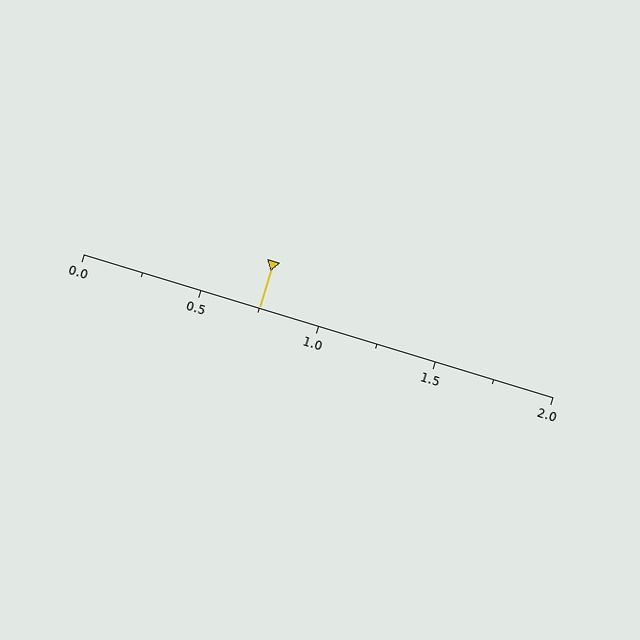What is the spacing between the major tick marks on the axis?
The major ticks are spaced 0.5 apart.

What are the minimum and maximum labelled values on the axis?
The axis runs from 0.0 to 2.0.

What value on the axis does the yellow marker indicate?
The marker indicates approximately 0.75.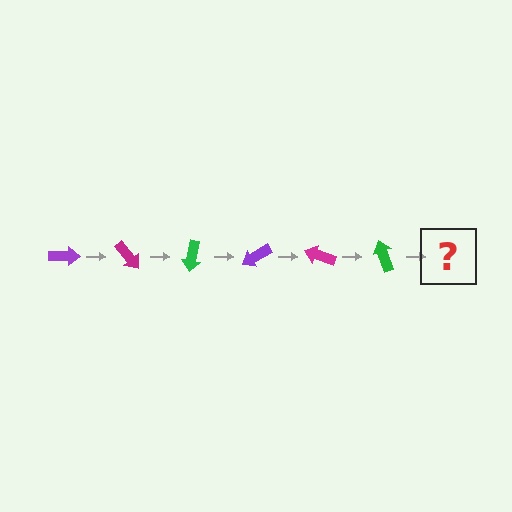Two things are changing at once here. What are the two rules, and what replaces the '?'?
The two rules are that it rotates 50 degrees each step and the color cycles through purple, magenta, and green. The '?' should be a purple arrow, rotated 300 degrees from the start.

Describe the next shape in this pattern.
It should be a purple arrow, rotated 300 degrees from the start.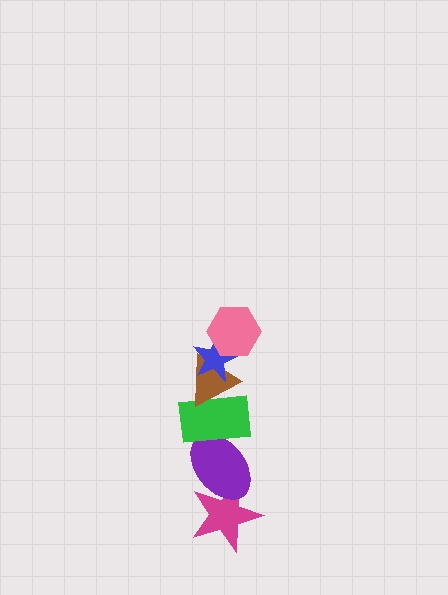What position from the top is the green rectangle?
The green rectangle is 4th from the top.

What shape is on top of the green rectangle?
The brown triangle is on top of the green rectangle.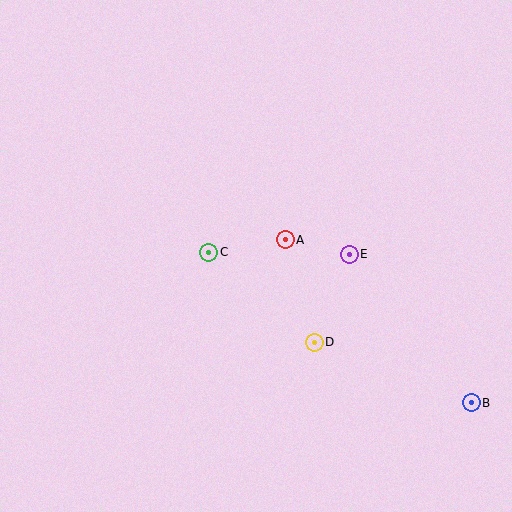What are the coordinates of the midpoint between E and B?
The midpoint between E and B is at (410, 329).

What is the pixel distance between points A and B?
The distance between A and B is 247 pixels.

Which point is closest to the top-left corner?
Point C is closest to the top-left corner.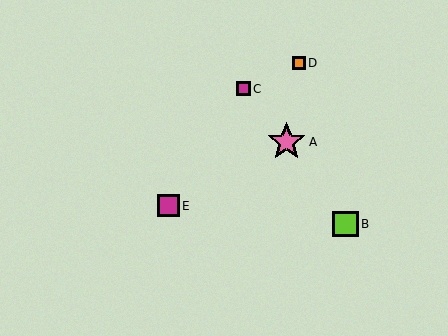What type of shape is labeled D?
Shape D is an orange square.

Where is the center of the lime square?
The center of the lime square is at (346, 224).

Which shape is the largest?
The pink star (labeled A) is the largest.